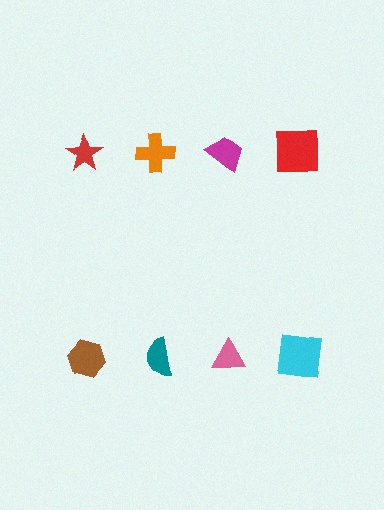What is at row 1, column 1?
A red star.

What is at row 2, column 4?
A cyan square.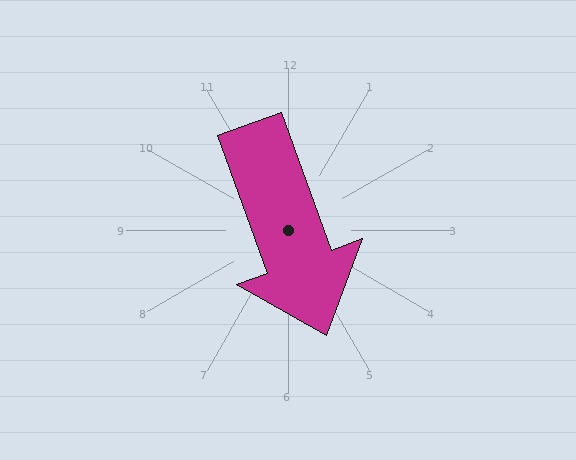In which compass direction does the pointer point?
South.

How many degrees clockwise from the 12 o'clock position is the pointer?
Approximately 160 degrees.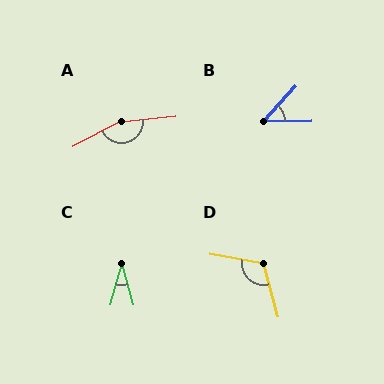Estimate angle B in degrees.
Approximately 48 degrees.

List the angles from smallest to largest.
C (32°), B (48°), D (115°), A (158°).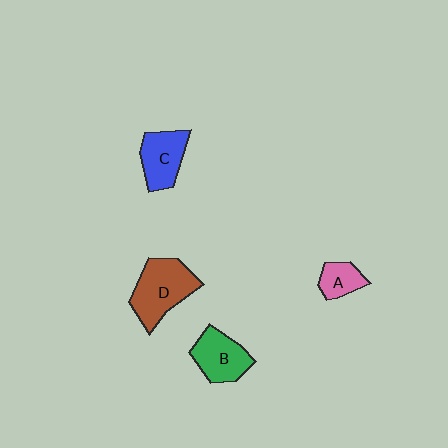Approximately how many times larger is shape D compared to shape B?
Approximately 1.3 times.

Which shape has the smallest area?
Shape A (pink).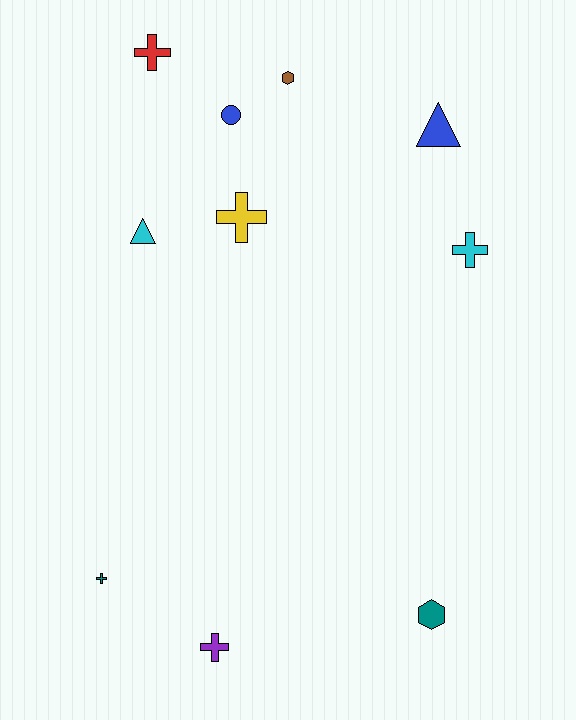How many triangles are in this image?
There are 2 triangles.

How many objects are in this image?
There are 10 objects.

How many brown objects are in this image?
There is 1 brown object.